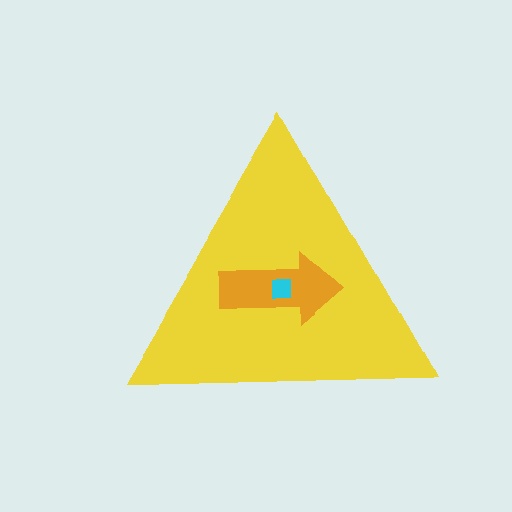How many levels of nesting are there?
3.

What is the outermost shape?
The yellow triangle.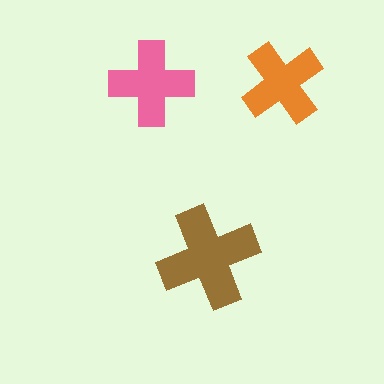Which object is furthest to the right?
The orange cross is rightmost.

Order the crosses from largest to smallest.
the brown one, the pink one, the orange one.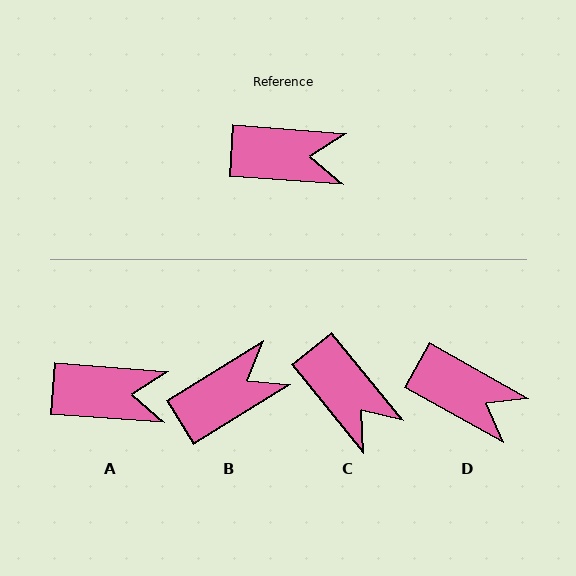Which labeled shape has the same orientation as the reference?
A.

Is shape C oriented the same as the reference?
No, it is off by about 47 degrees.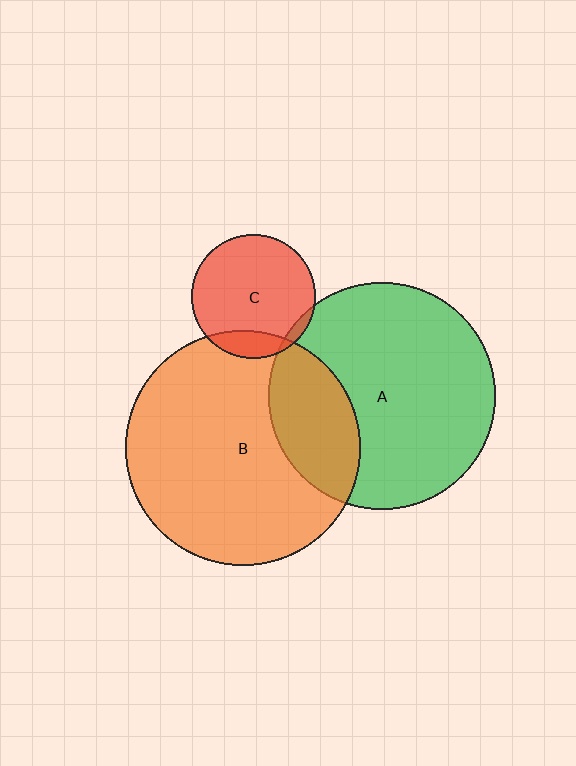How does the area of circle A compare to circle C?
Approximately 3.4 times.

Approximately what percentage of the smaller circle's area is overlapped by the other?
Approximately 5%.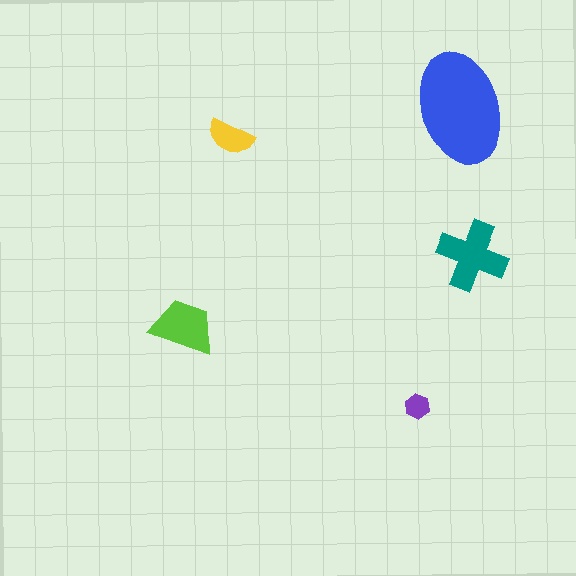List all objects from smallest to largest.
The purple hexagon, the yellow semicircle, the lime trapezoid, the teal cross, the blue ellipse.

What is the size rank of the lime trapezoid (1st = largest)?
3rd.